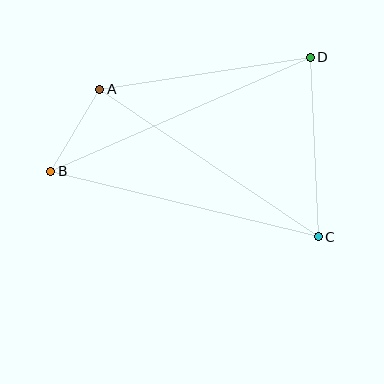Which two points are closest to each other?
Points A and B are closest to each other.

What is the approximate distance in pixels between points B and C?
The distance between B and C is approximately 275 pixels.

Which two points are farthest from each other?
Points B and D are farthest from each other.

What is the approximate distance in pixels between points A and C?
The distance between A and C is approximately 263 pixels.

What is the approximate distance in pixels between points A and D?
The distance between A and D is approximately 213 pixels.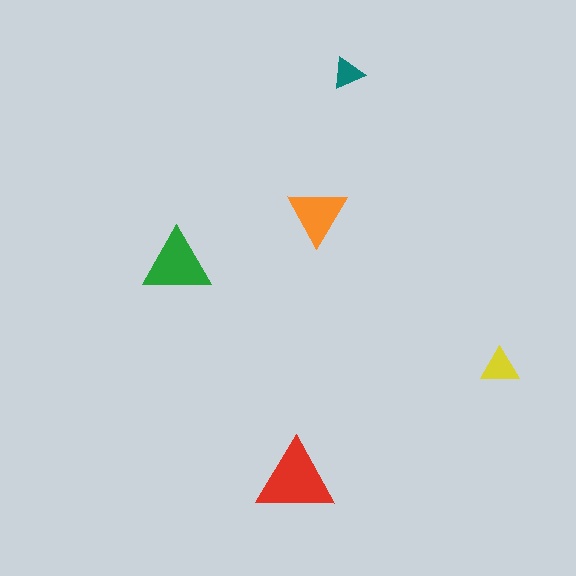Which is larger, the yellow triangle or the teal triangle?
The yellow one.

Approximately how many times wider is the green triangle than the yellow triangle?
About 2 times wider.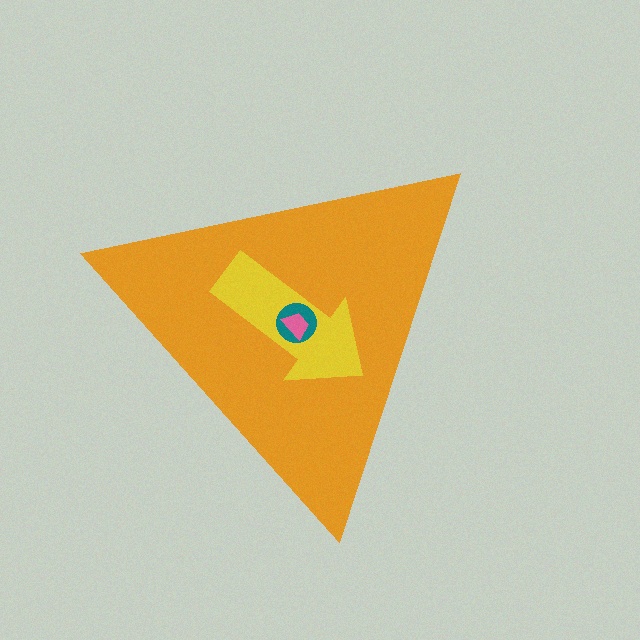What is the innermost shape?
The pink trapezoid.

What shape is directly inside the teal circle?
The pink trapezoid.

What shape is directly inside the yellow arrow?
The teal circle.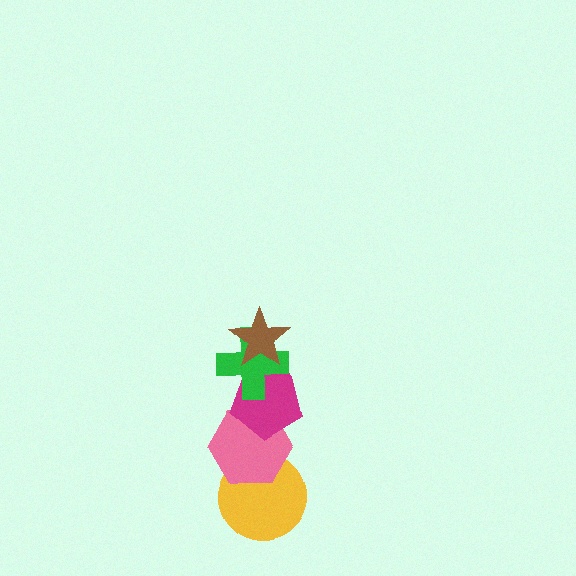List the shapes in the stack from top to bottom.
From top to bottom: the brown star, the green cross, the magenta pentagon, the pink hexagon, the yellow circle.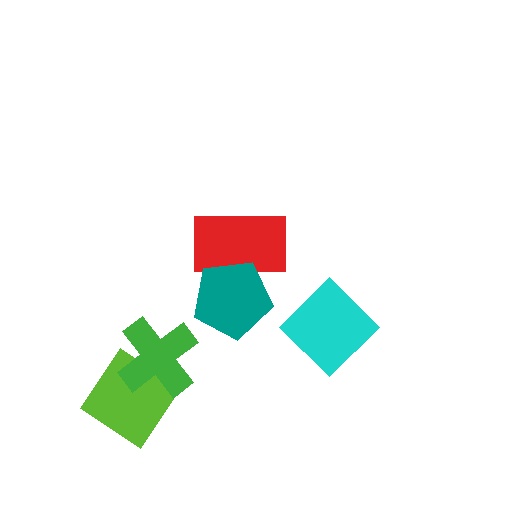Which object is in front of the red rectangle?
The teal pentagon is in front of the red rectangle.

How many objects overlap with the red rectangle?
1 object overlaps with the red rectangle.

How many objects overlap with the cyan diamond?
0 objects overlap with the cyan diamond.